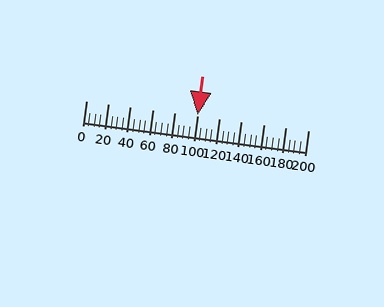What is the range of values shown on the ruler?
The ruler shows values from 0 to 200.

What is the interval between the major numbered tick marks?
The major tick marks are spaced 20 units apart.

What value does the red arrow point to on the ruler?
The red arrow points to approximately 100.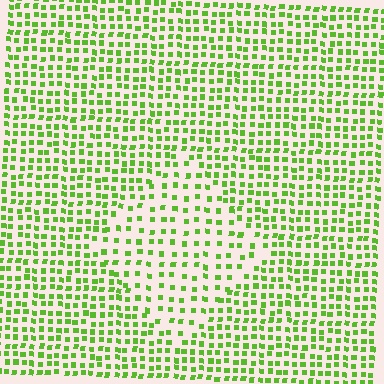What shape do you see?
I see a diamond.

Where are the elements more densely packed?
The elements are more densely packed outside the diamond boundary.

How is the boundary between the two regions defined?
The boundary is defined by a change in element density (approximately 1.8x ratio). All elements are the same color, size, and shape.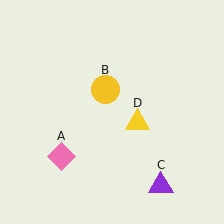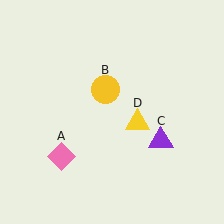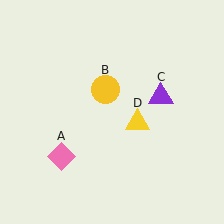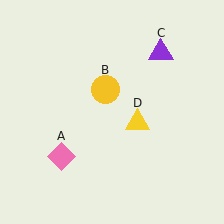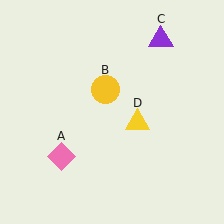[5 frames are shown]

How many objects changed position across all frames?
1 object changed position: purple triangle (object C).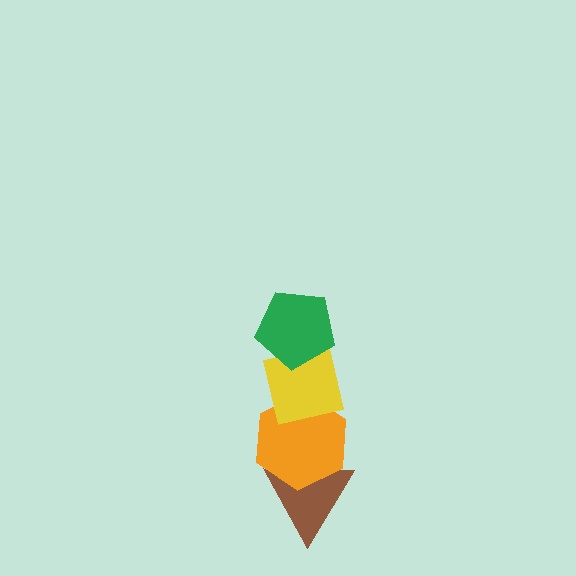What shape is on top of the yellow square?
The green pentagon is on top of the yellow square.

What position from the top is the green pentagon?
The green pentagon is 1st from the top.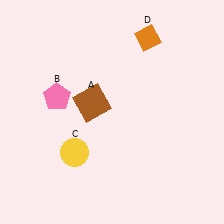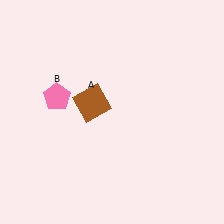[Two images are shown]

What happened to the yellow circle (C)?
The yellow circle (C) was removed in Image 2. It was in the bottom-left area of Image 1.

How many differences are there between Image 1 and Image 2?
There are 2 differences between the two images.